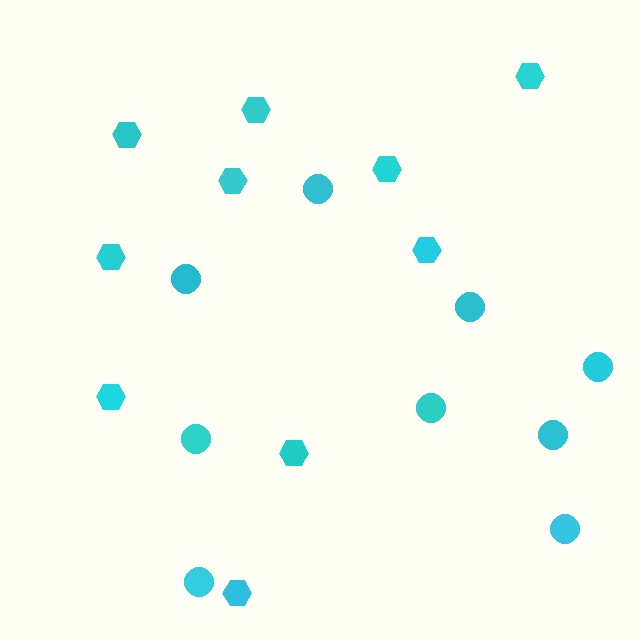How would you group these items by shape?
There are 2 groups: one group of hexagons (10) and one group of circles (9).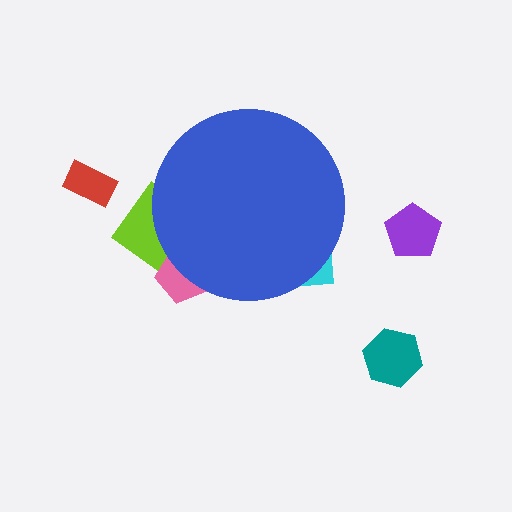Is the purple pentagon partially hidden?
No, the purple pentagon is fully visible.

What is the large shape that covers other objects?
A blue circle.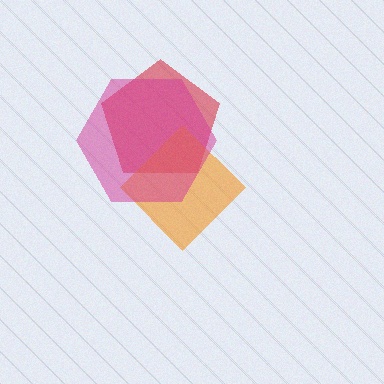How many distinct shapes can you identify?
There are 3 distinct shapes: a red pentagon, an orange diamond, a magenta hexagon.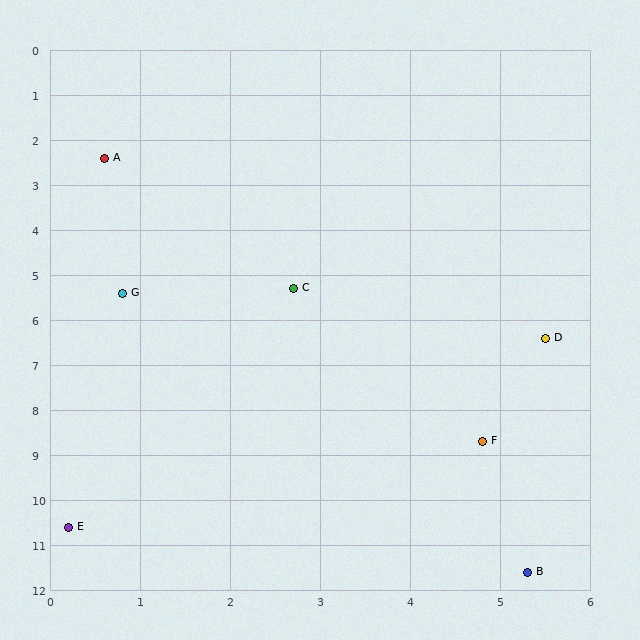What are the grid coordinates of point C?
Point C is at approximately (2.7, 5.3).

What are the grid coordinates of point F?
Point F is at approximately (4.8, 8.7).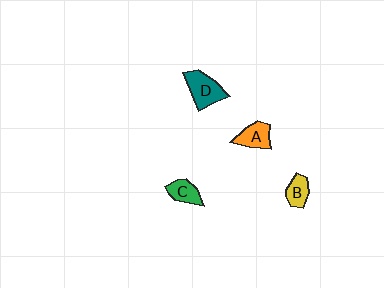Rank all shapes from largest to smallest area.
From largest to smallest: D (teal), A (orange), C (green), B (yellow).